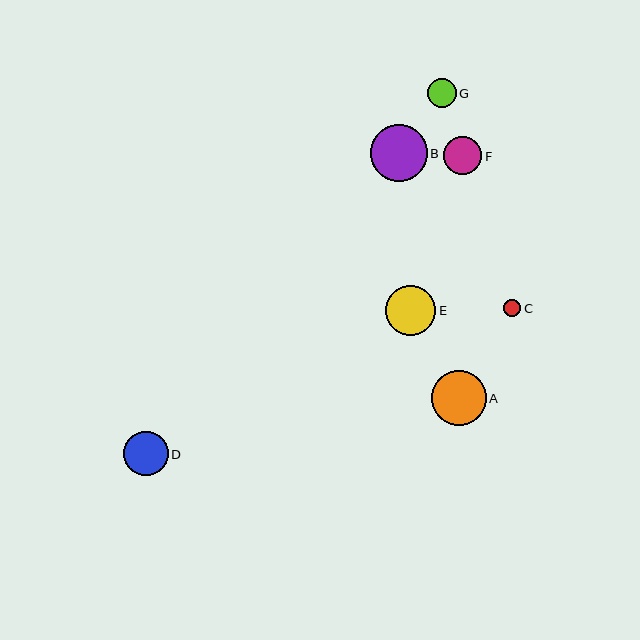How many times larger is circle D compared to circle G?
Circle D is approximately 1.6 times the size of circle G.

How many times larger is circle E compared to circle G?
Circle E is approximately 1.8 times the size of circle G.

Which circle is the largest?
Circle B is the largest with a size of approximately 57 pixels.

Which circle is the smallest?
Circle C is the smallest with a size of approximately 17 pixels.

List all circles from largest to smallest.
From largest to smallest: B, A, E, D, F, G, C.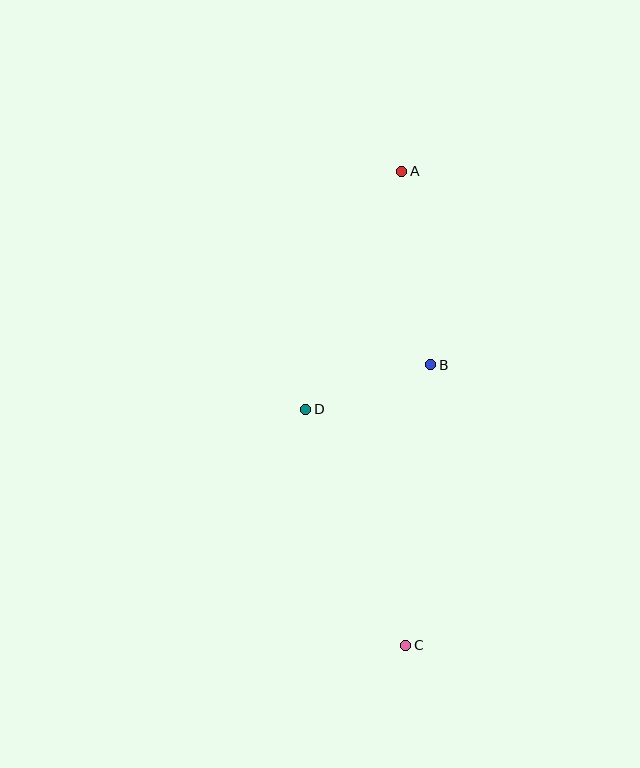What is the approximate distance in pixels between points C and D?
The distance between C and D is approximately 256 pixels.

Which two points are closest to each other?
Points B and D are closest to each other.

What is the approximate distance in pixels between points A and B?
The distance between A and B is approximately 195 pixels.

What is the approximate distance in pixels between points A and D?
The distance between A and D is approximately 256 pixels.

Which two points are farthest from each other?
Points A and C are farthest from each other.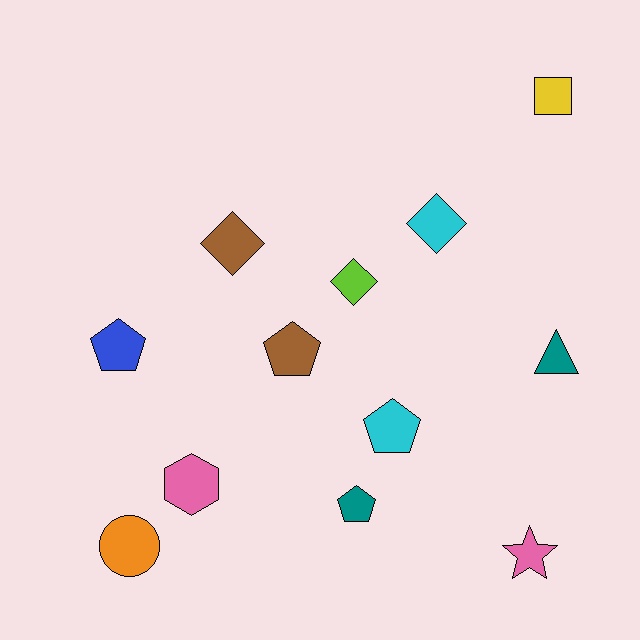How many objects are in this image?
There are 12 objects.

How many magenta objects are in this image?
There are no magenta objects.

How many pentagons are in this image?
There are 4 pentagons.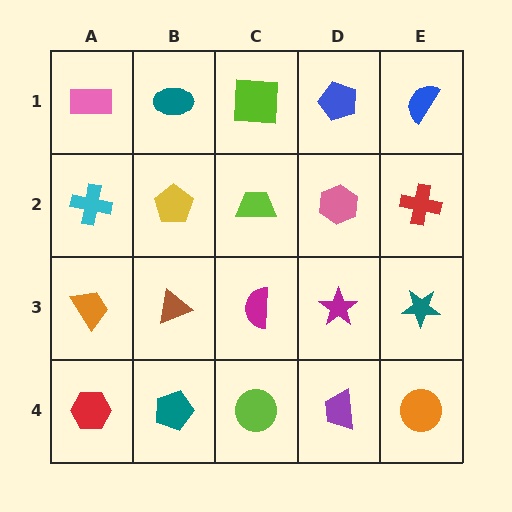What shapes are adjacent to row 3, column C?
A lime trapezoid (row 2, column C), a lime circle (row 4, column C), a brown triangle (row 3, column B), a magenta star (row 3, column D).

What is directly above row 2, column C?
A lime square.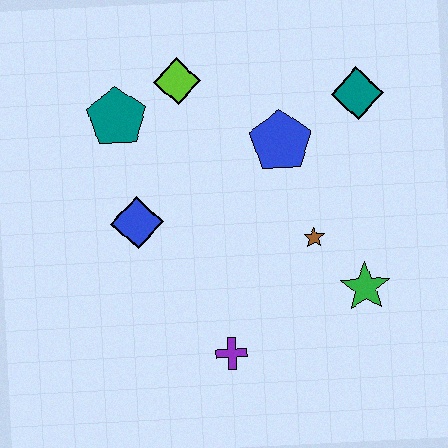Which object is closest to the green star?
The brown star is closest to the green star.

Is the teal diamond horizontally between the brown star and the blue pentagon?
No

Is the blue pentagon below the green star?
No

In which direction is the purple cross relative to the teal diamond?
The purple cross is below the teal diamond.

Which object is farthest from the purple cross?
The teal diamond is farthest from the purple cross.